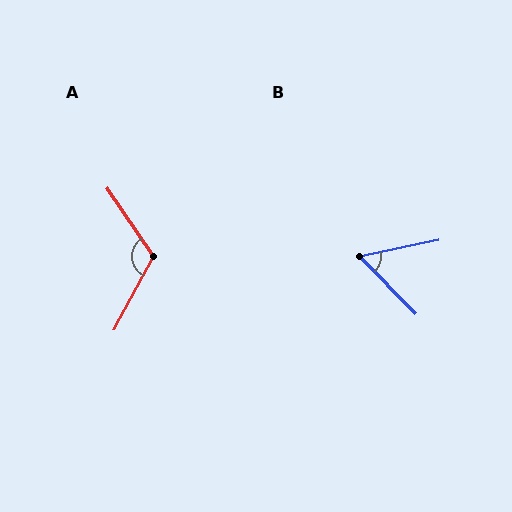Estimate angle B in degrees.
Approximately 57 degrees.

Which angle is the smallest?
B, at approximately 57 degrees.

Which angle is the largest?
A, at approximately 117 degrees.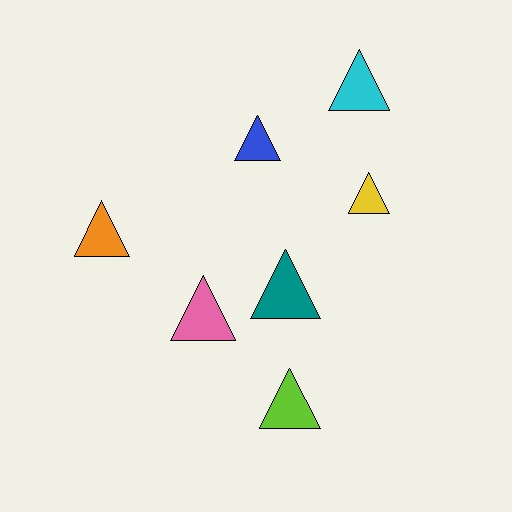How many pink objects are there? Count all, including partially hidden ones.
There is 1 pink object.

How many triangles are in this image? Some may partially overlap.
There are 7 triangles.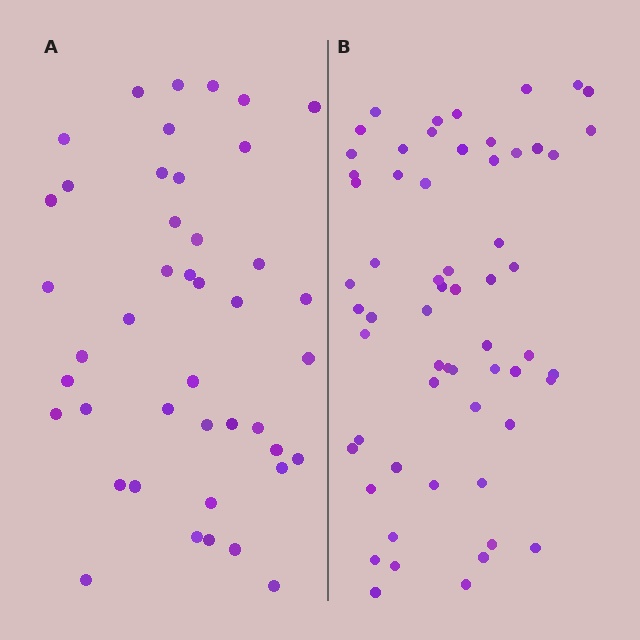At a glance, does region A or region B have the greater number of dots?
Region B (the right region) has more dots.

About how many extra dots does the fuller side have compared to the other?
Region B has approximately 15 more dots than region A.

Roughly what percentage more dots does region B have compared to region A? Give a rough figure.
About 40% more.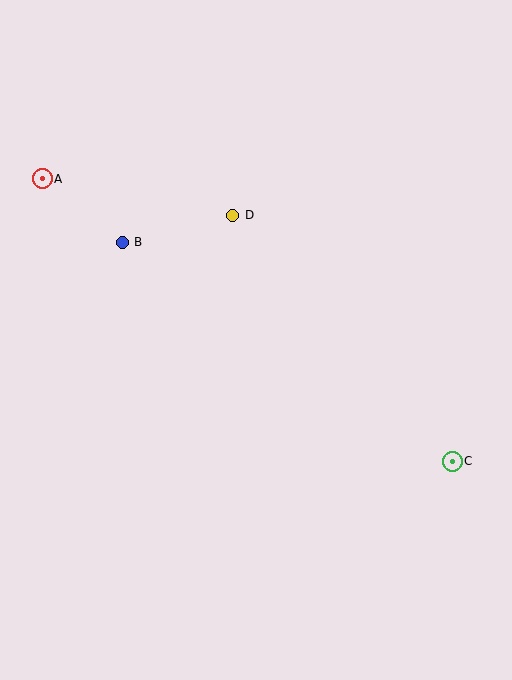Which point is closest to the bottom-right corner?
Point C is closest to the bottom-right corner.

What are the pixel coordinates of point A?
Point A is at (42, 179).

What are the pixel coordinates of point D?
Point D is at (233, 215).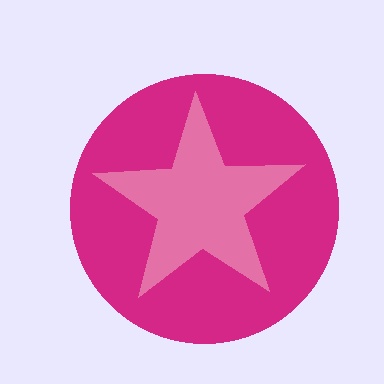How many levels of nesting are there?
2.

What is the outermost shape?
The magenta circle.